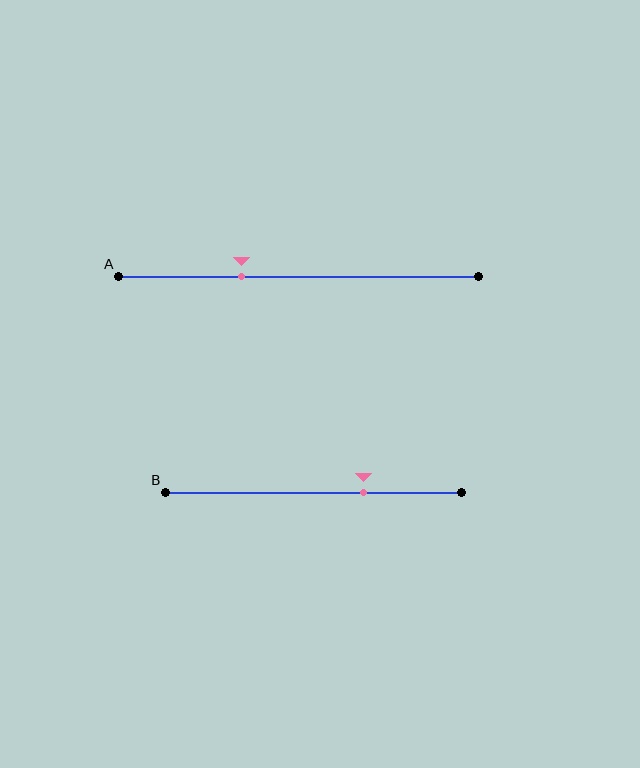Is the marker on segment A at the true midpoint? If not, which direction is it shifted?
No, the marker on segment A is shifted to the left by about 16% of the segment length.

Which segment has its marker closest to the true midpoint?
Segment A has its marker closest to the true midpoint.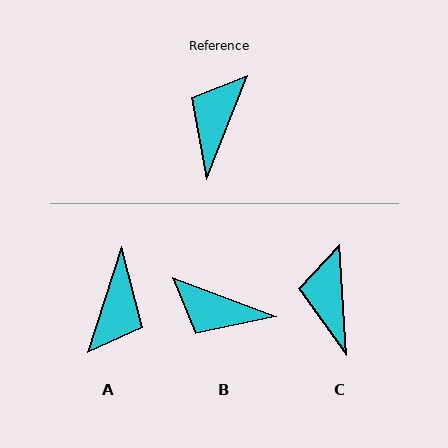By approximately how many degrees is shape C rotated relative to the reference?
Approximately 25 degrees counter-clockwise.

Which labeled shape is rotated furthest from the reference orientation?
A, about 176 degrees away.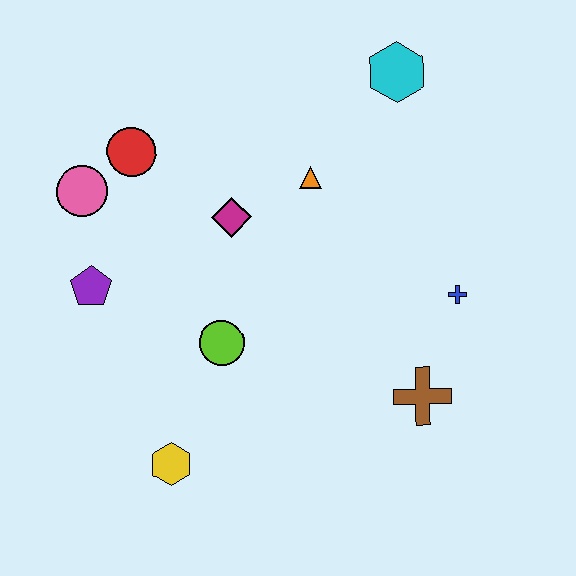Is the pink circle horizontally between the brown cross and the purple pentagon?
No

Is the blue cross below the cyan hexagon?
Yes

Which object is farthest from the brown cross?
The pink circle is farthest from the brown cross.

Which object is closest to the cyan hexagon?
The orange triangle is closest to the cyan hexagon.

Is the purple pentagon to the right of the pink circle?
Yes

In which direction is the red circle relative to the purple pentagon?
The red circle is above the purple pentagon.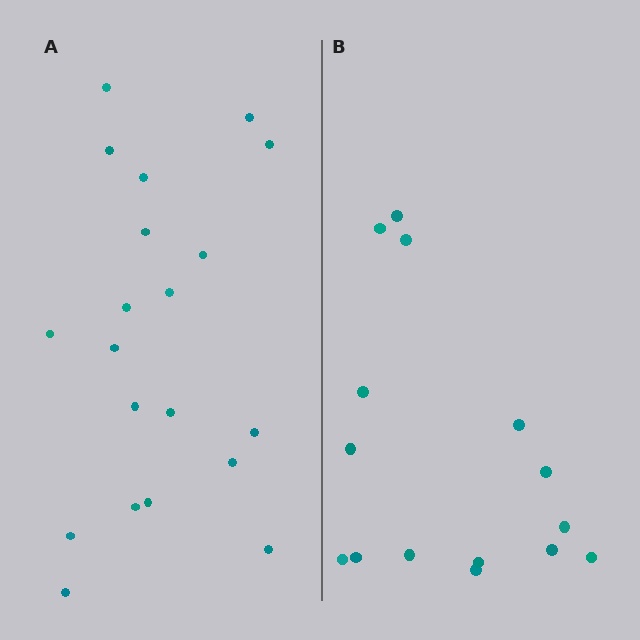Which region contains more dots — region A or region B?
Region A (the left region) has more dots.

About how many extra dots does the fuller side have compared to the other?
Region A has about 5 more dots than region B.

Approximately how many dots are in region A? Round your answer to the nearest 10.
About 20 dots.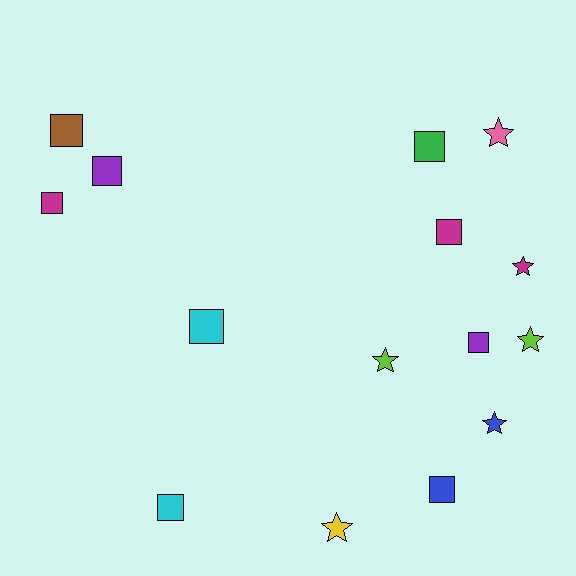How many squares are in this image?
There are 9 squares.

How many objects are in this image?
There are 15 objects.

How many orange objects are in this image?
There are no orange objects.